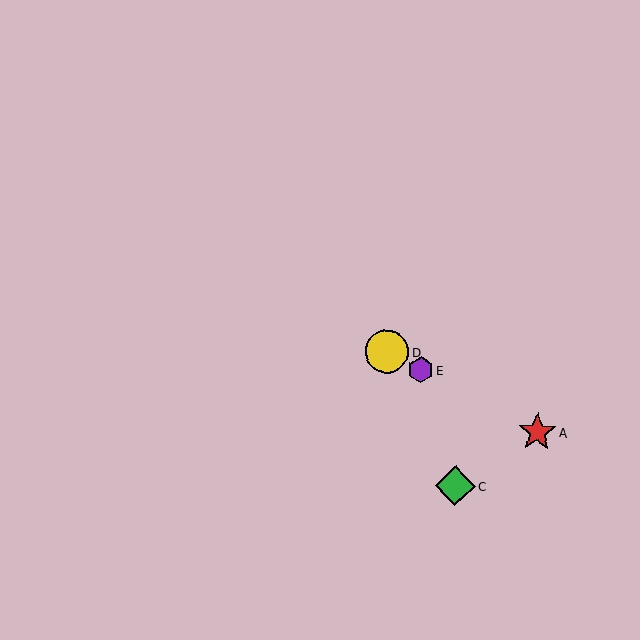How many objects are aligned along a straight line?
4 objects (A, B, D, E) are aligned along a straight line.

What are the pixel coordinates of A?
Object A is at (537, 432).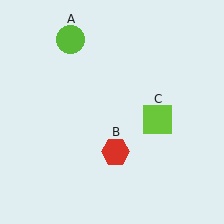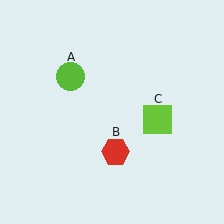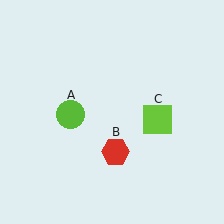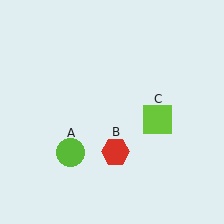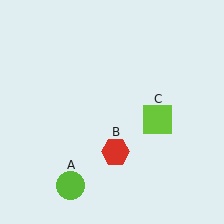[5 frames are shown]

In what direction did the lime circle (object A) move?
The lime circle (object A) moved down.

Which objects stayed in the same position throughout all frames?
Red hexagon (object B) and lime square (object C) remained stationary.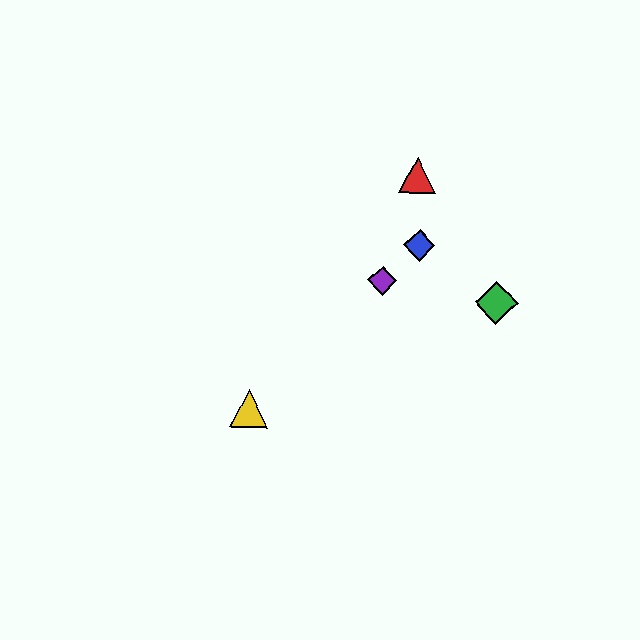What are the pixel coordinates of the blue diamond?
The blue diamond is at (419, 245).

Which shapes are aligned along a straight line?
The blue diamond, the yellow triangle, the purple diamond are aligned along a straight line.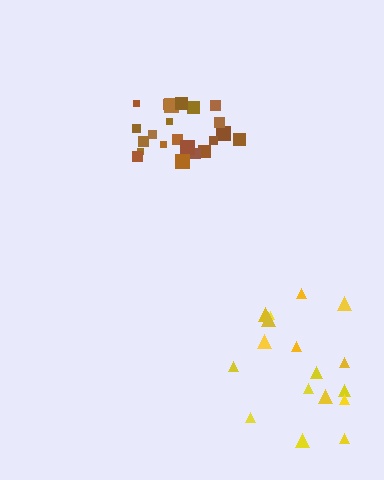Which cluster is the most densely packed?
Brown.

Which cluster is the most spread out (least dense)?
Yellow.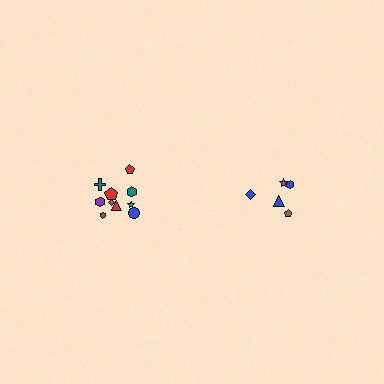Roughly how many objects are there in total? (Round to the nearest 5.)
Roughly 15 objects in total.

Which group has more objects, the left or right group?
The left group.